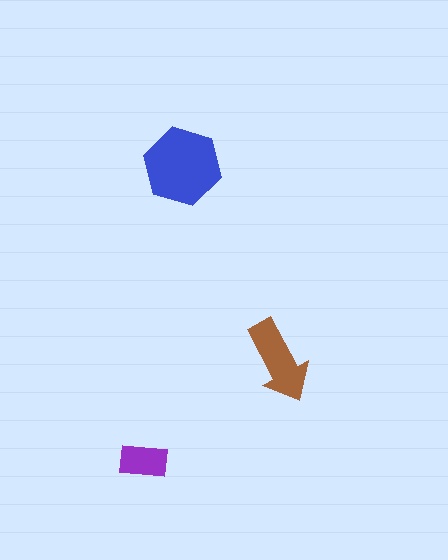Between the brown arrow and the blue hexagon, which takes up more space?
The blue hexagon.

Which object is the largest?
The blue hexagon.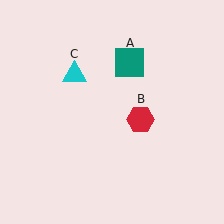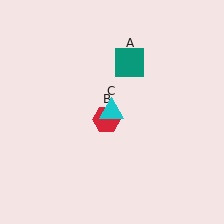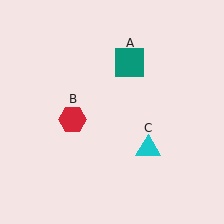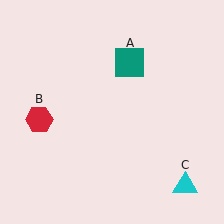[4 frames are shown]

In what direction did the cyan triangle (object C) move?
The cyan triangle (object C) moved down and to the right.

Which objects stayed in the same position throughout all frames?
Teal square (object A) remained stationary.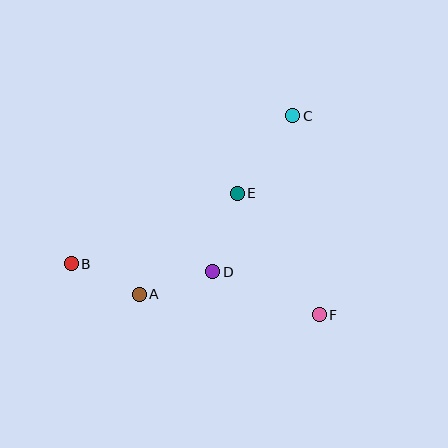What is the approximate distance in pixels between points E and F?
The distance between E and F is approximately 147 pixels.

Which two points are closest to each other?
Points A and B are closest to each other.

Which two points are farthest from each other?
Points B and C are farthest from each other.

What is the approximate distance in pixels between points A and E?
The distance between A and E is approximately 141 pixels.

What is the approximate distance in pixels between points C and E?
The distance between C and E is approximately 95 pixels.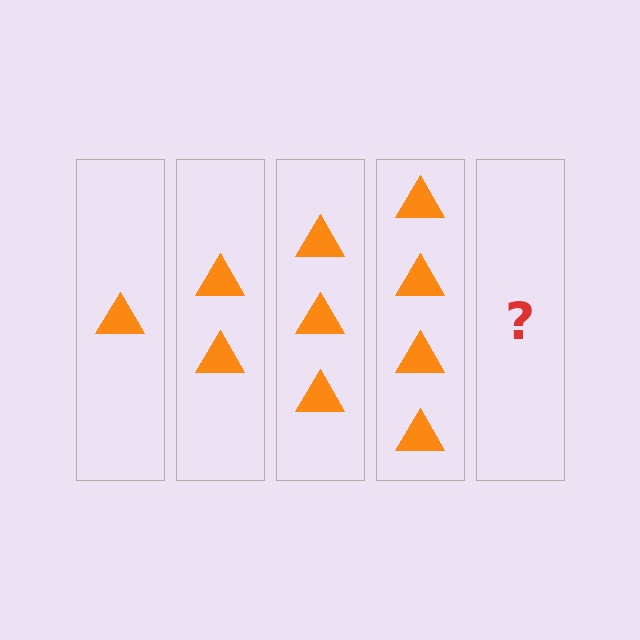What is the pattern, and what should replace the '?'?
The pattern is that each step adds one more triangle. The '?' should be 5 triangles.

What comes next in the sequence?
The next element should be 5 triangles.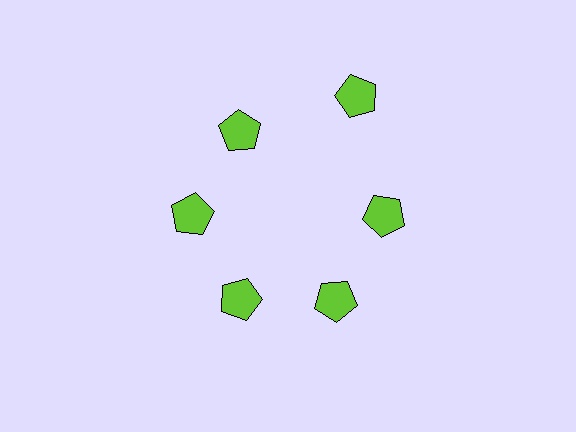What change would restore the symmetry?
The symmetry would be restored by moving it inward, back onto the ring so that all 6 pentagons sit at equal angles and equal distance from the center.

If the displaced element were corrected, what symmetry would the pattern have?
It would have 6-fold rotational symmetry — the pattern would map onto itself every 60 degrees.